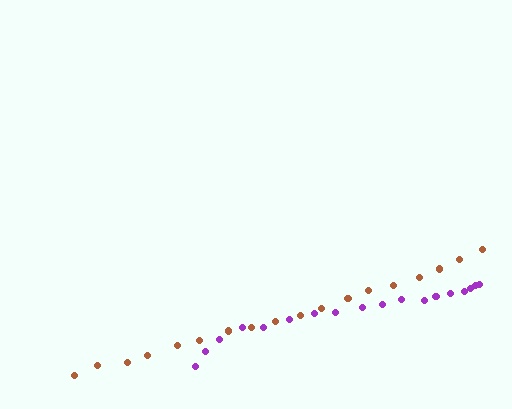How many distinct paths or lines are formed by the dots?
There are 2 distinct paths.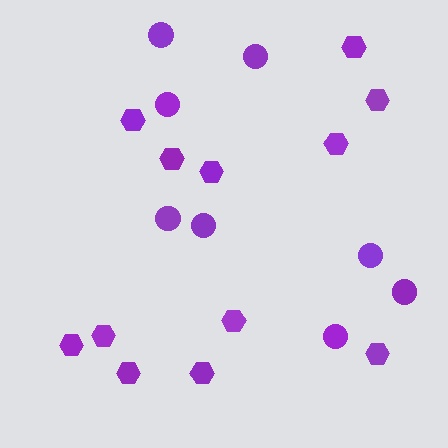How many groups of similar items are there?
There are 2 groups: one group of hexagons (12) and one group of circles (8).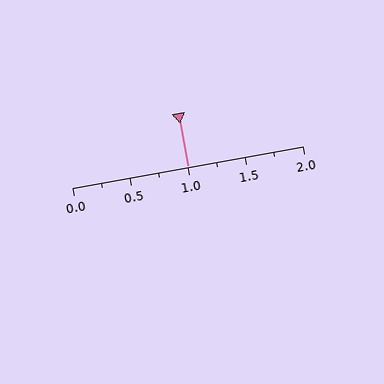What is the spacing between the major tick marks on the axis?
The major ticks are spaced 0.5 apart.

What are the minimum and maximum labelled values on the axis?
The axis runs from 0.0 to 2.0.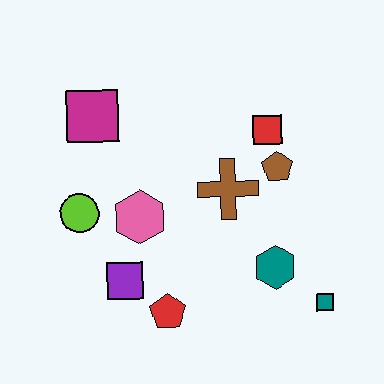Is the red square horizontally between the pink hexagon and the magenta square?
No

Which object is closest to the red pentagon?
The purple square is closest to the red pentagon.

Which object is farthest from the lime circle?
The teal square is farthest from the lime circle.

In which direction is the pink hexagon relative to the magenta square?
The pink hexagon is below the magenta square.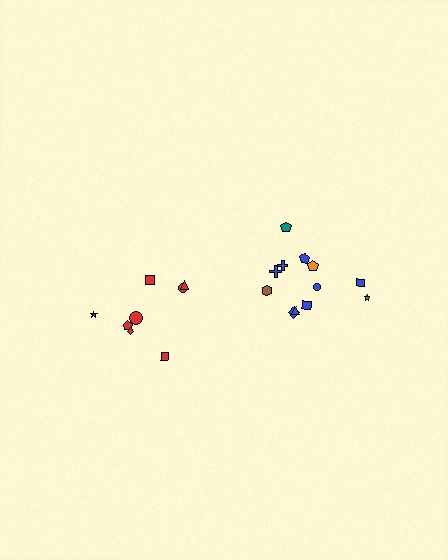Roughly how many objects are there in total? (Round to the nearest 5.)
Roughly 20 objects in total.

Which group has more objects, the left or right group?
The right group.